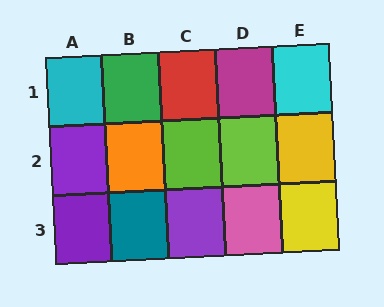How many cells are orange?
1 cell is orange.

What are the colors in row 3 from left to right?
Purple, teal, purple, pink, yellow.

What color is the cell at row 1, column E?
Cyan.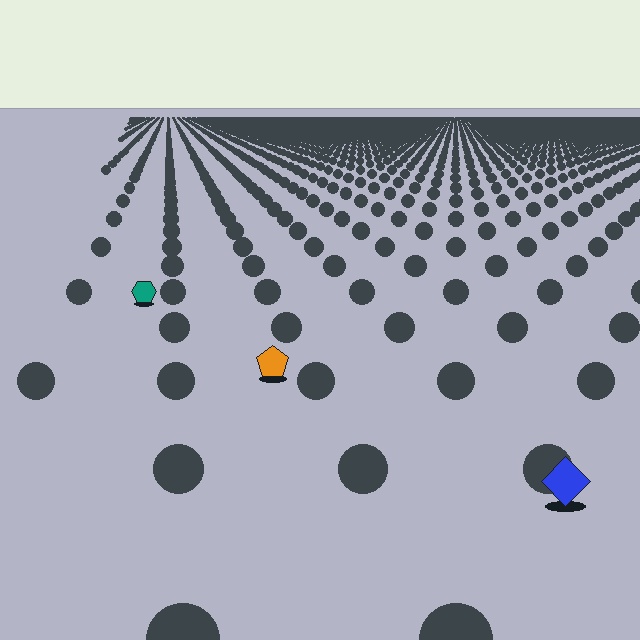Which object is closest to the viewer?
The blue diamond is closest. The texture marks near it are larger and more spread out.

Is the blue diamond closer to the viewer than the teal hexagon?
Yes. The blue diamond is closer — you can tell from the texture gradient: the ground texture is coarser near it.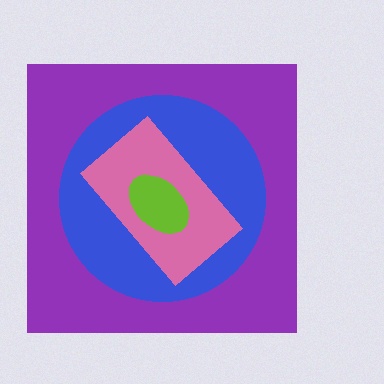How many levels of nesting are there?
4.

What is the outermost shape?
The purple square.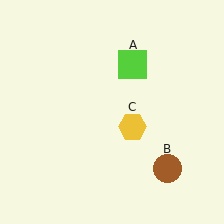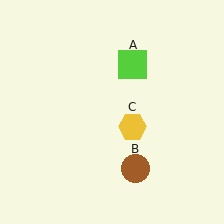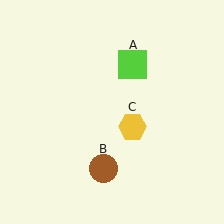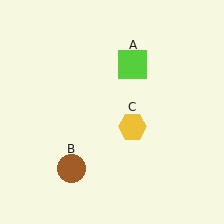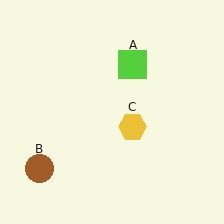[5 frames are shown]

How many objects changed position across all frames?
1 object changed position: brown circle (object B).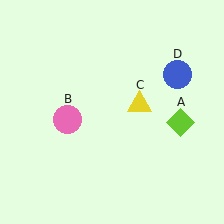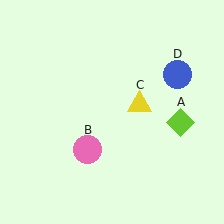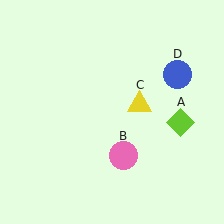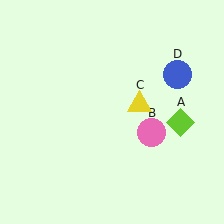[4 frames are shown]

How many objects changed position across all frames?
1 object changed position: pink circle (object B).